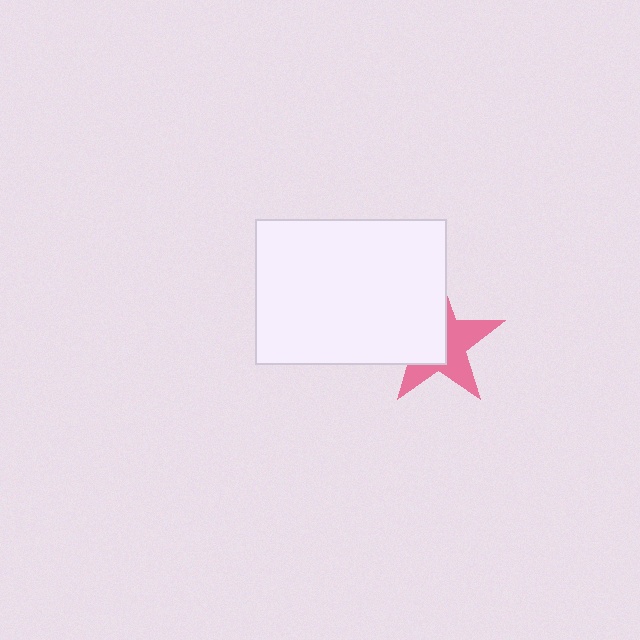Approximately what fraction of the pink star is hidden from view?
Roughly 51% of the pink star is hidden behind the white rectangle.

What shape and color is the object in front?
The object in front is a white rectangle.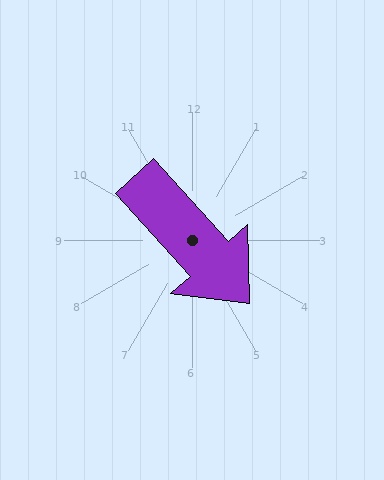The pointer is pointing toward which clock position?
Roughly 5 o'clock.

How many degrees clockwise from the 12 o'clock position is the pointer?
Approximately 138 degrees.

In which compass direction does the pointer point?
Southeast.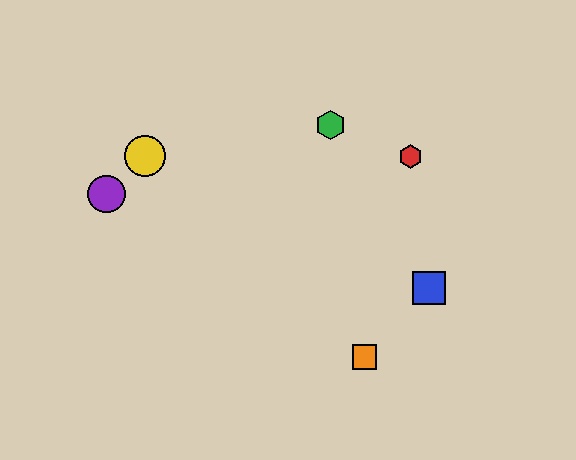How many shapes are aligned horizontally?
2 shapes (the red hexagon, the yellow circle) are aligned horizontally.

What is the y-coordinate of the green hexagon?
The green hexagon is at y≈125.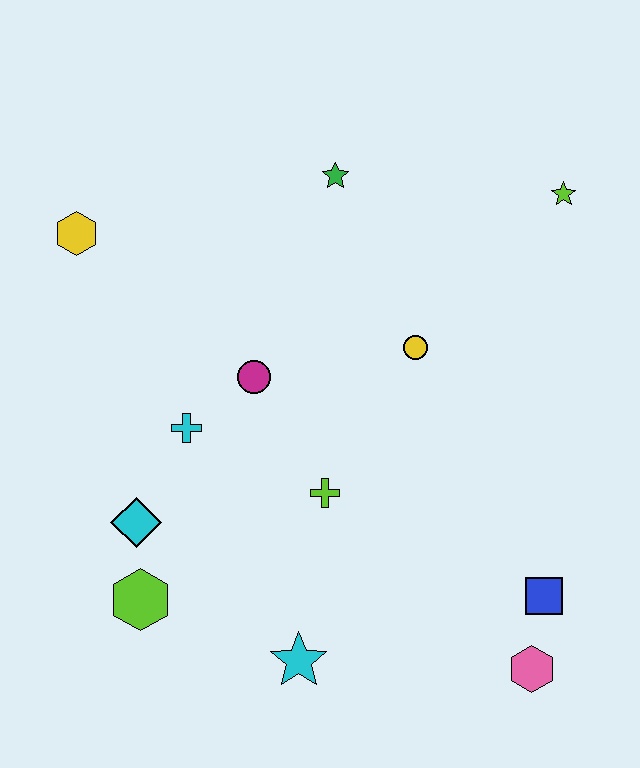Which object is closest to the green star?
The yellow circle is closest to the green star.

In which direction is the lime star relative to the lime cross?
The lime star is above the lime cross.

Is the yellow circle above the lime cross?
Yes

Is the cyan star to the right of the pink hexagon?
No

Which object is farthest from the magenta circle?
The pink hexagon is farthest from the magenta circle.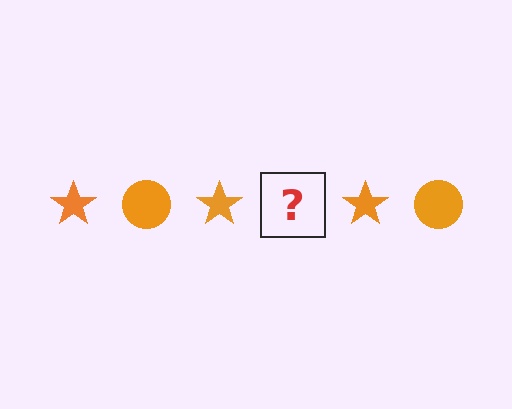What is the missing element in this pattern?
The missing element is an orange circle.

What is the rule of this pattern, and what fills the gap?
The rule is that the pattern cycles through star, circle shapes in orange. The gap should be filled with an orange circle.